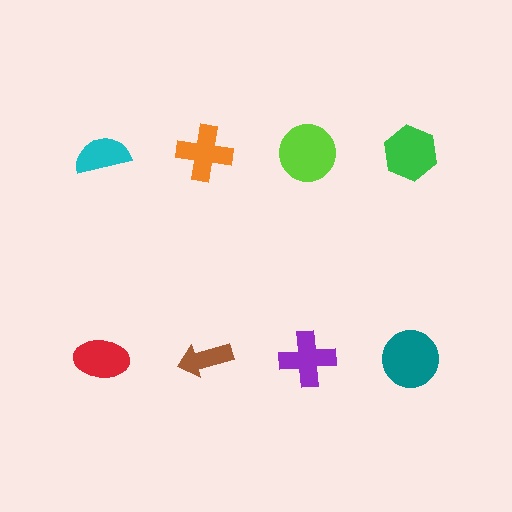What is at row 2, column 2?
A brown arrow.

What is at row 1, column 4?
A green hexagon.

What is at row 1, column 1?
A cyan semicircle.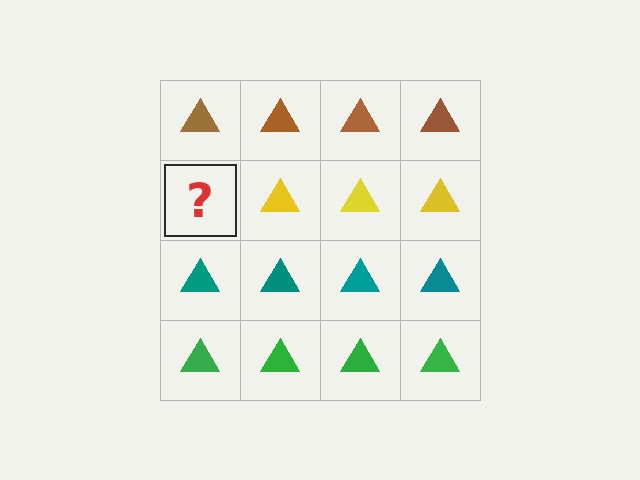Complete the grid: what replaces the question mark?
The question mark should be replaced with a yellow triangle.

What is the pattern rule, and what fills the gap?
The rule is that each row has a consistent color. The gap should be filled with a yellow triangle.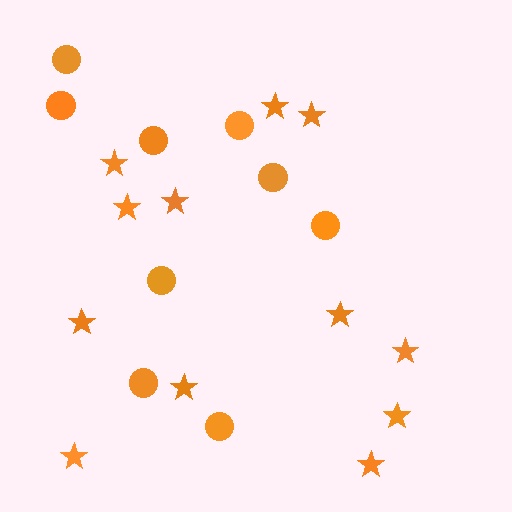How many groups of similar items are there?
There are 2 groups: one group of circles (9) and one group of stars (12).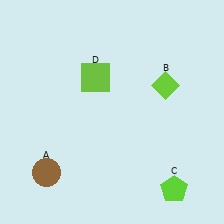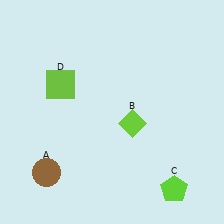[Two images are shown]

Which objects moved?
The objects that moved are: the lime diamond (B), the lime square (D).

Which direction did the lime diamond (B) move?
The lime diamond (B) moved down.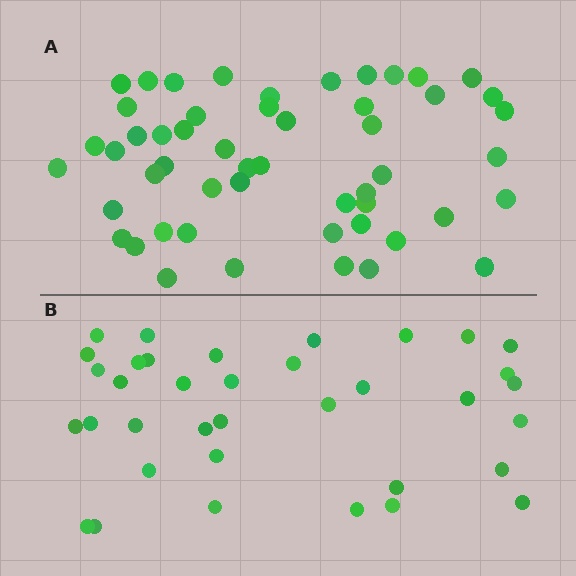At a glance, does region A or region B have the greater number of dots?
Region A (the top region) has more dots.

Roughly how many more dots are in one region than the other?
Region A has approximately 15 more dots than region B.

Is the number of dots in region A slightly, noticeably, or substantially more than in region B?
Region A has noticeably more, but not dramatically so. The ratio is roughly 1.4 to 1.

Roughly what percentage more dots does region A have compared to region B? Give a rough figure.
About 45% more.